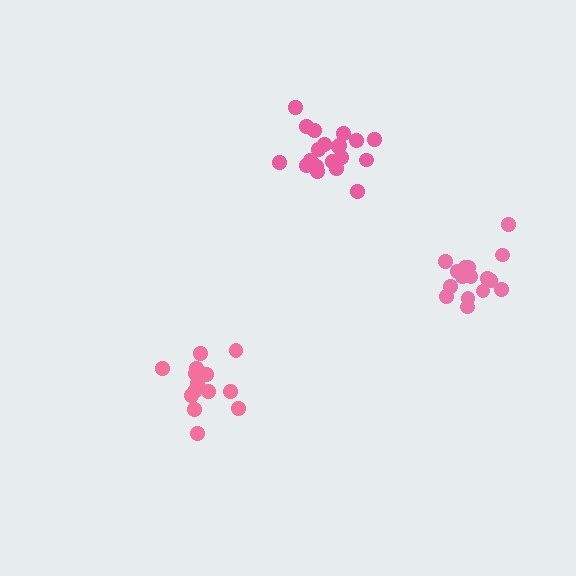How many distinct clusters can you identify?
There are 3 distinct clusters.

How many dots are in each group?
Group 1: 16 dots, Group 2: 20 dots, Group 3: 14 dots (50 total).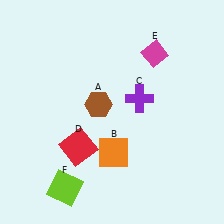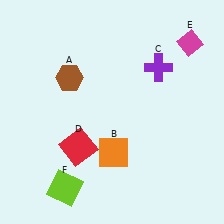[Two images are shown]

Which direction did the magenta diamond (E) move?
The magenta diamond (E) moved right.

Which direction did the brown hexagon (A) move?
The brown hexagon (A) moved left.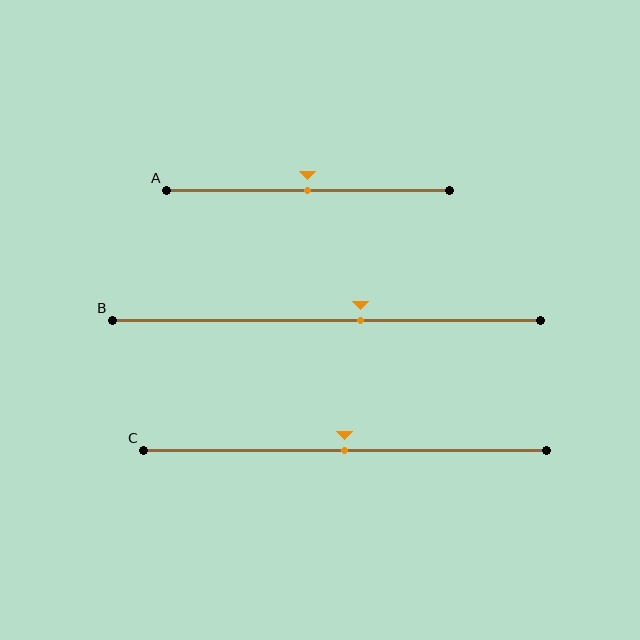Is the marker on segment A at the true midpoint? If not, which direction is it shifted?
Yes, the marker on segment A is at the true midpoint.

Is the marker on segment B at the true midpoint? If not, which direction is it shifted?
No, the marker on segment B is shifted to the right by about 8% of the segment length.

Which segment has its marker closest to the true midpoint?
Segment A has its marker closest to the true midpoint.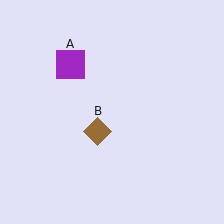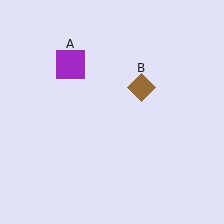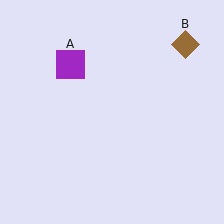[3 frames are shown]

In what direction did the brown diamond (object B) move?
The brown diamond (object B) moved up and to the right.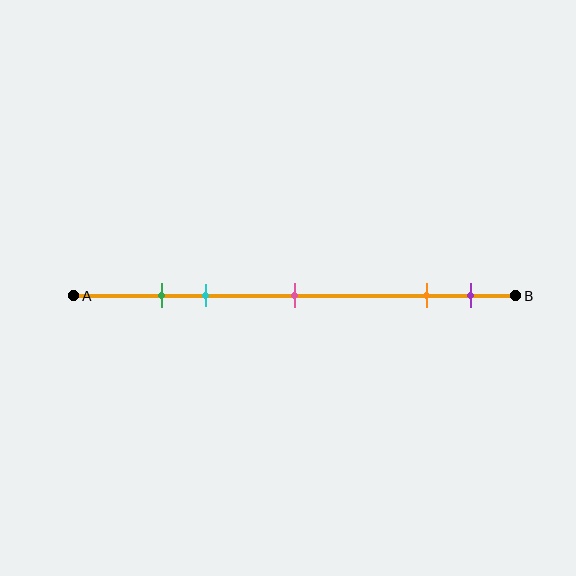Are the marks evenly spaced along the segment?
No, the marks are not evenly spaced.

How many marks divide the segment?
There are 5 marks dividing the segment.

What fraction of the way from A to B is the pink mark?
The pink mark is approximately 50% (0.5) of the way from A to B.